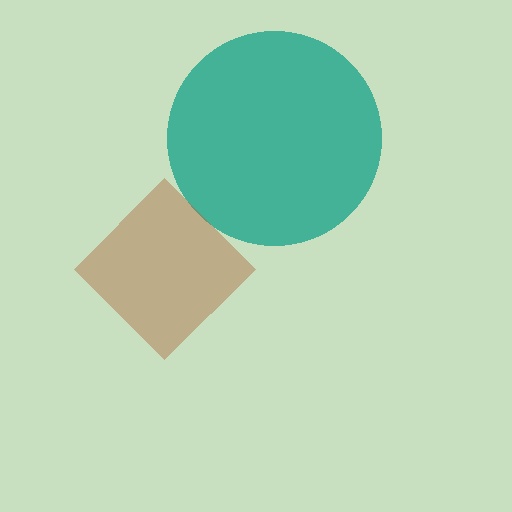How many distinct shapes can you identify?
There are 2 distinct shapes: a teal circle, a brown diamond.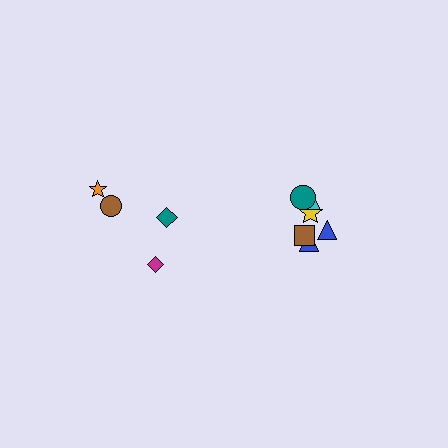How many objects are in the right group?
There are 6 objects.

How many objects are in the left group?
There are 4 objects.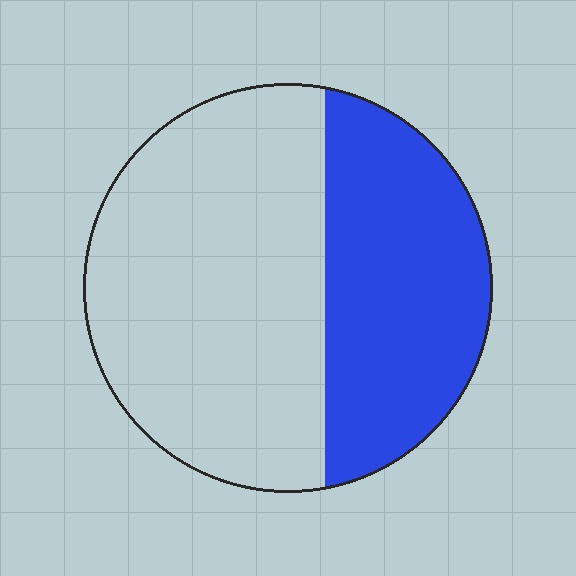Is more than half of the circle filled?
No.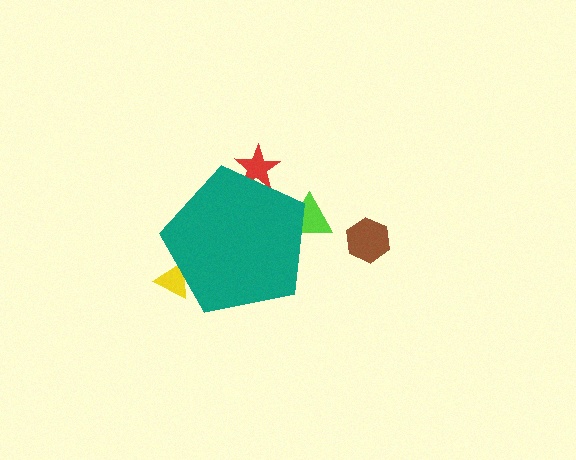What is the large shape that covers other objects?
A teal pentagon.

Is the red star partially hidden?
Yes, the red star is partially hidden behind the teal pentagon.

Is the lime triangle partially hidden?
Yes, the lime triangle is partially hidden behind the teal pentagon.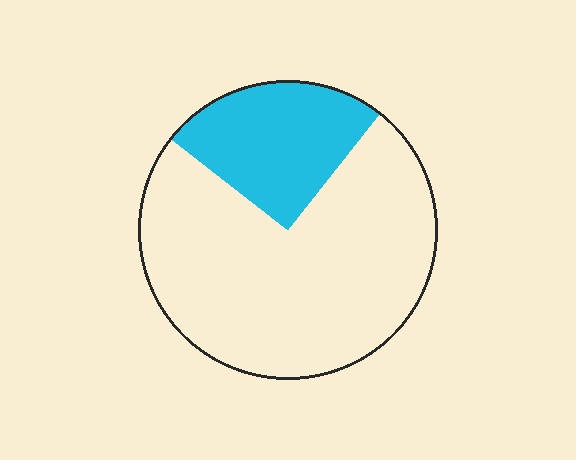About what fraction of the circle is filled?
About one quarter (1/4).